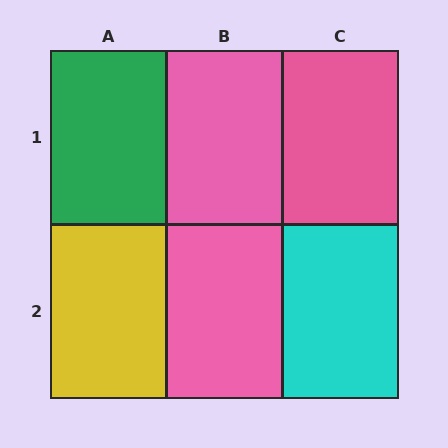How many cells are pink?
3 cells are pink.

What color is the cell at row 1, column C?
Pink.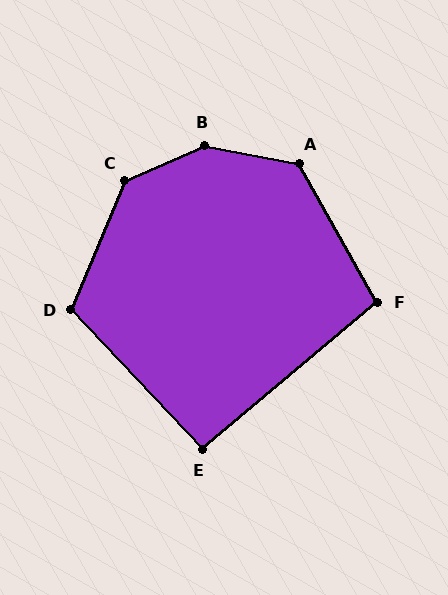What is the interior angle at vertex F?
Approximately 101 degrees (obtuse).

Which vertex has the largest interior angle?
B, at approximately 145 degrees.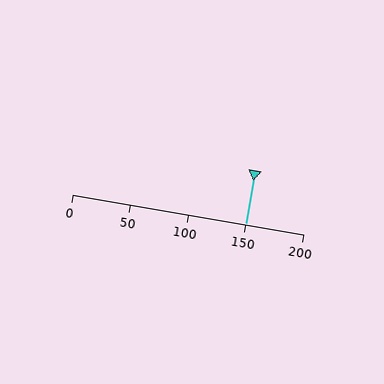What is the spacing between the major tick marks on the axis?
The major ticks are spaced 50 apart.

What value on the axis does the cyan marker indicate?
The marker indicates approximately 150.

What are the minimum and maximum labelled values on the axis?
The axis runs from 0 to 200.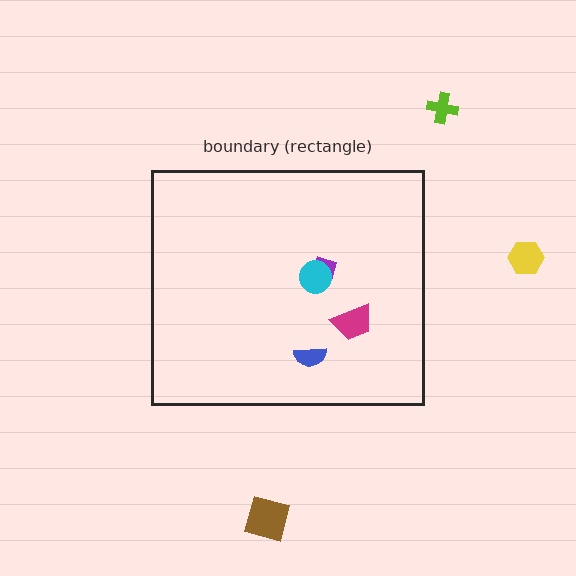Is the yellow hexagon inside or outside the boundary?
Outside.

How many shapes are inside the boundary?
4 inside, 3 outside.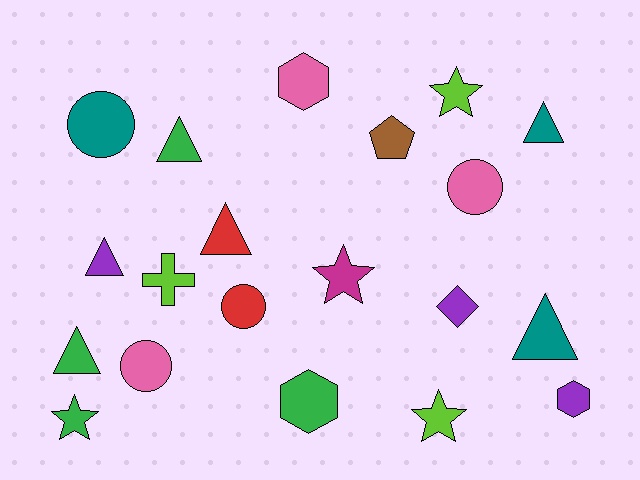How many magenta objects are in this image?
There is 1 magenta object.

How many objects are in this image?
There are 20 objects.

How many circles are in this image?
There are 4 circles.